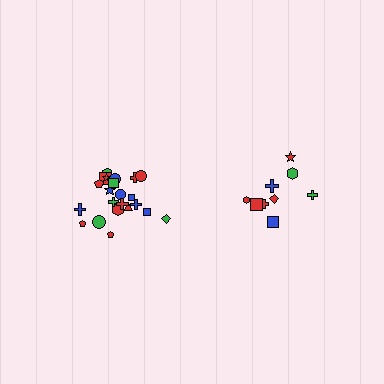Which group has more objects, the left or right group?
The left group.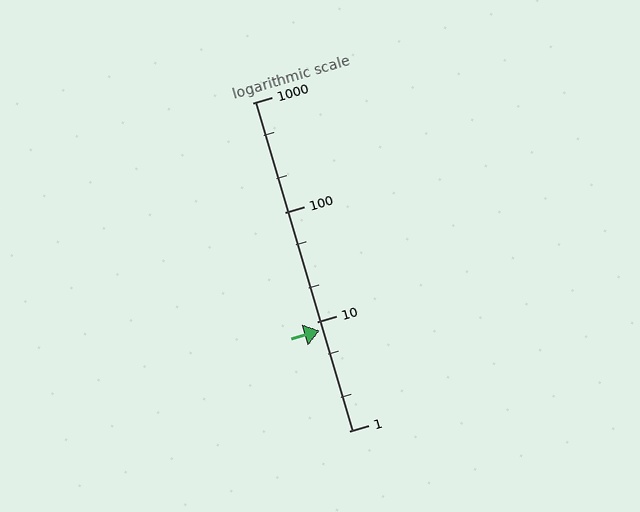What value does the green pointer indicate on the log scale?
The pointer indicates approximately 8.3.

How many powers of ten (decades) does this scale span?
The scale spans 3 decades, from 1 to 1000.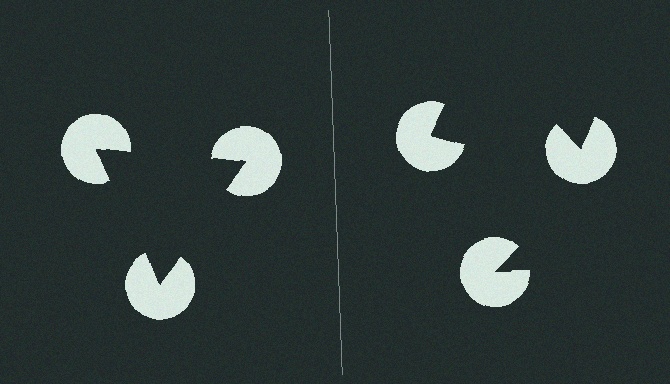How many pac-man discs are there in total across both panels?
6 — 3 on each side.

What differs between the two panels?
The pac-man discs are positioned identically on both sides; only the wedge orientations differ. On the left they align to a triangle; on the right they are misaligned.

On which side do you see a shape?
An illusory triangle appears on the left side. On the right side the wedge cuts are rotated, so no coherent shape forms.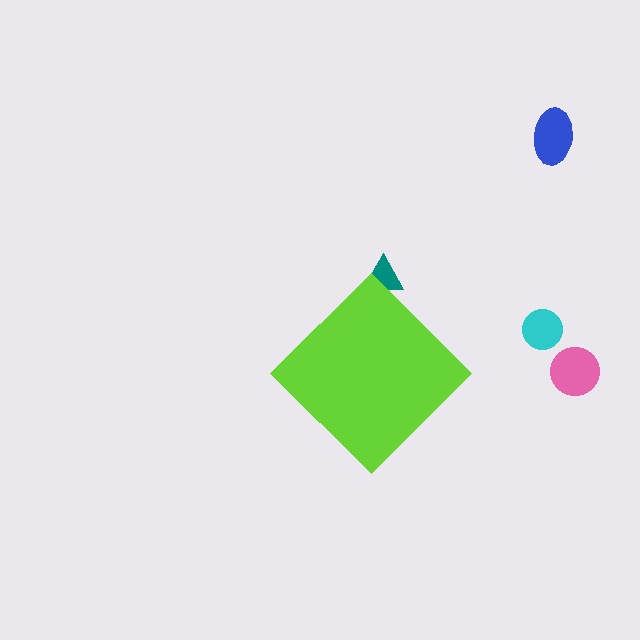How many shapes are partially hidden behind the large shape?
1 shape is partially hidden.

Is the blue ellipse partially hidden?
No, the blue ellipse is fully visible.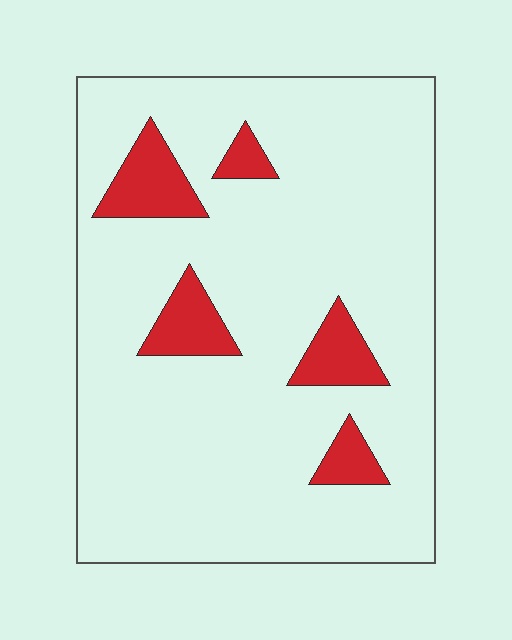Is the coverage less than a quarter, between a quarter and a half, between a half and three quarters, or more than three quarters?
Less than a quarter.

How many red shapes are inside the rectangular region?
5.